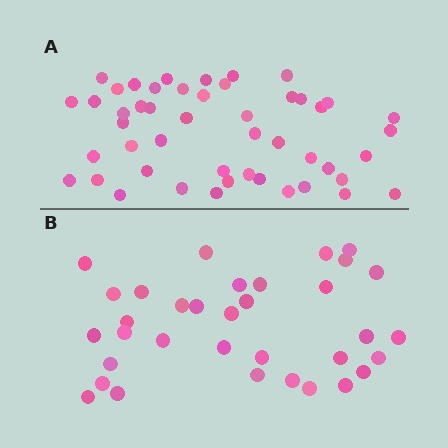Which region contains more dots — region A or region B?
Region A (the top region) has more dots.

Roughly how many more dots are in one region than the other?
Region A has approximately 15 more dots than region B.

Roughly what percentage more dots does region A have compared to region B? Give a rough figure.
About 40% more.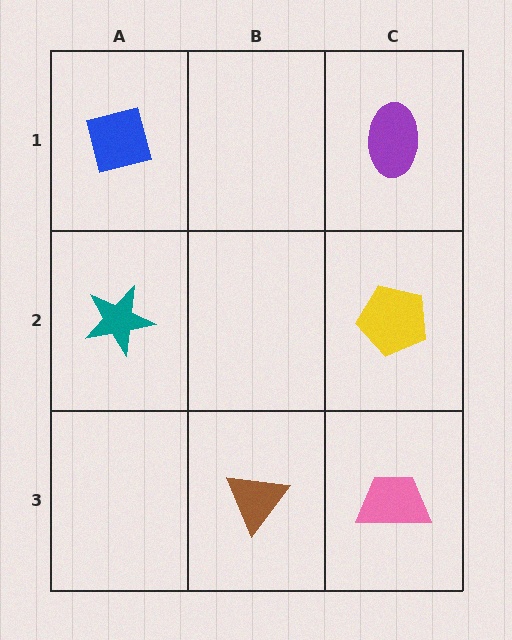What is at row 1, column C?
A purple ellipse.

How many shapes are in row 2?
2 shapes.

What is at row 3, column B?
A brown triangle.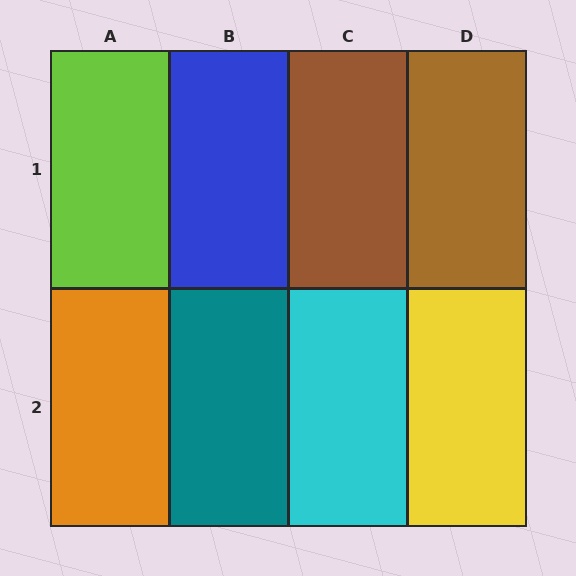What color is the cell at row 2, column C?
Cyan.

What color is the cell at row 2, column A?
Orange.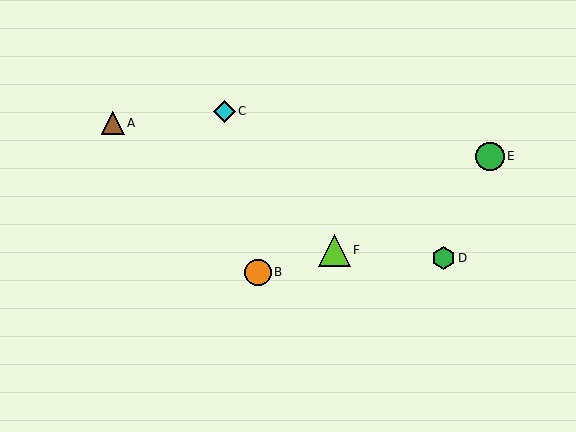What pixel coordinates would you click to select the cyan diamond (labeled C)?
Click at (224, 111) to select the cyan diamond C.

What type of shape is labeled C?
Shape C is a cyan diamond.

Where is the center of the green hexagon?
The center of the green hexagon is at (443, 258).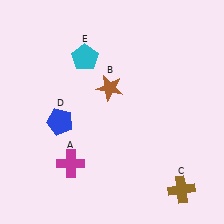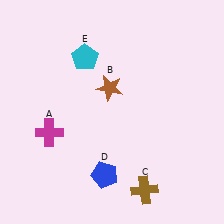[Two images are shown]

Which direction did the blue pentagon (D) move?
The blue pentagon (D) moved down.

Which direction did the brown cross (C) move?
The brown cross (C) moved left.